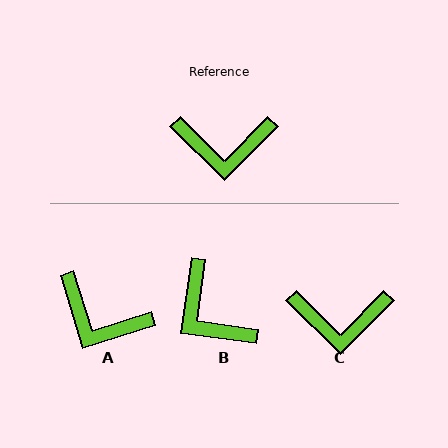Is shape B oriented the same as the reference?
No, it is off by about 53 degrees.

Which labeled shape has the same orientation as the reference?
C.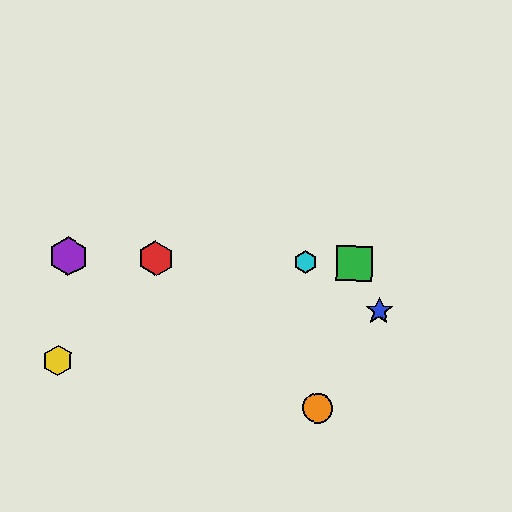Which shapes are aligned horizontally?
The red hexagon, the green square, the purple hexagon, the cyan hexagon are aligned horizontally.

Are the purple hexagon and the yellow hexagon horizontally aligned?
No, the purple hexagon is at y≈256 and the yellow hexagon is at y≈361.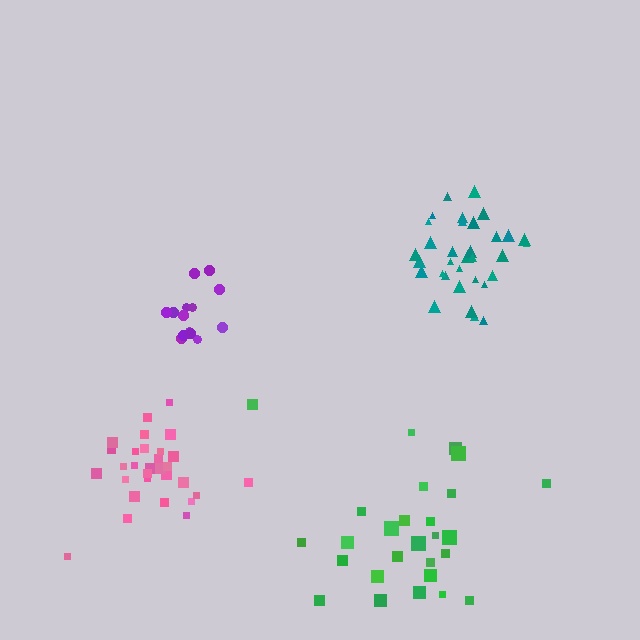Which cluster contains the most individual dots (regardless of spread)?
Teal (33).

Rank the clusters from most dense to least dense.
teal, purple, pink, green.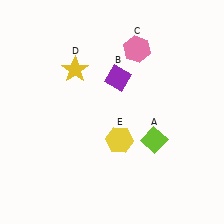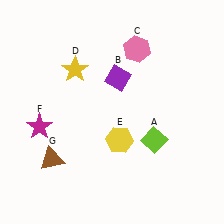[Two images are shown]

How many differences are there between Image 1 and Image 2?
There are 2 differences between the two images.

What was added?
A magenta star (F), a brown triangle (G) were added in Image 2.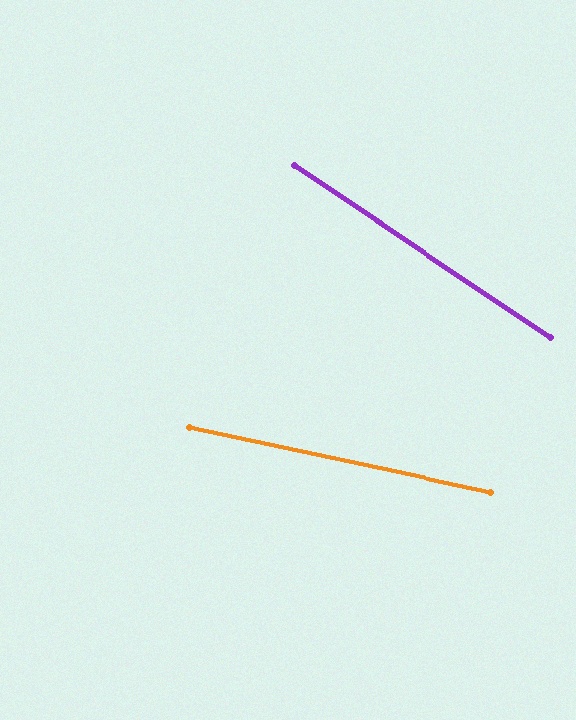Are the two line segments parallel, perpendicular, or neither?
Neither parallel nor perpendicular — they differ by about 22°.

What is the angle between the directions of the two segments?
Approximately 22 degrees.